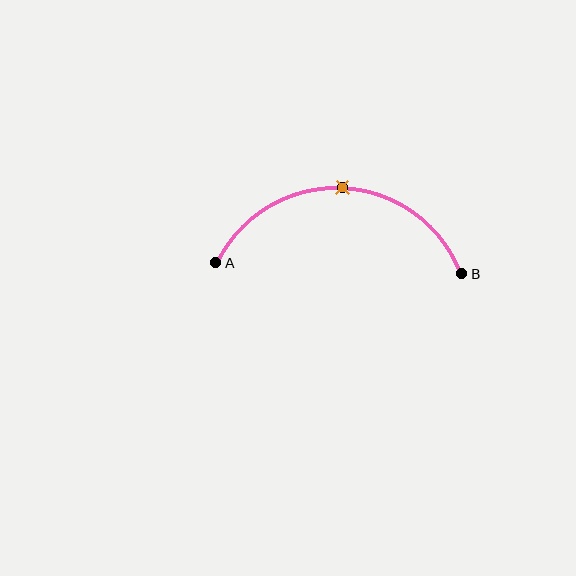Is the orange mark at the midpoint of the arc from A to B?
Yes. The orange mark lies on the arc at equal arc-length from both A and B — it is the arc midpoint.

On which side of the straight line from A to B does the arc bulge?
The arc bulges above the straight line connecting A and B.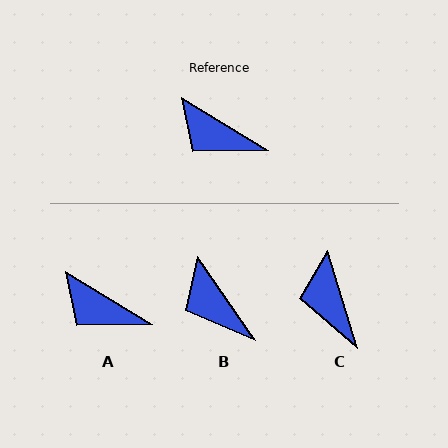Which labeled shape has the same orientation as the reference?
A.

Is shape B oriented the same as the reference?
No, it is off by about 24 degrees.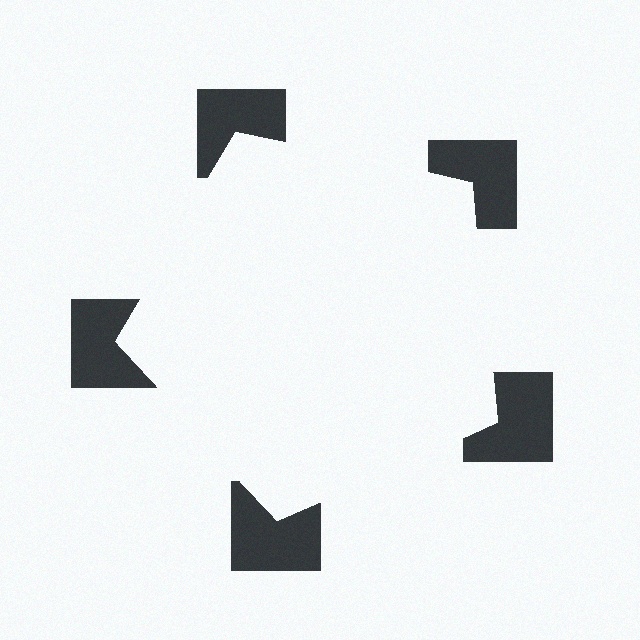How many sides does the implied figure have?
5 sides.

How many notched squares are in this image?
There are 5 — one at each vertex of the illusory pentagon.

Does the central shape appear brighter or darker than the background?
It typically appears slightly brighter than the background, even though no actual brightness change is drawn.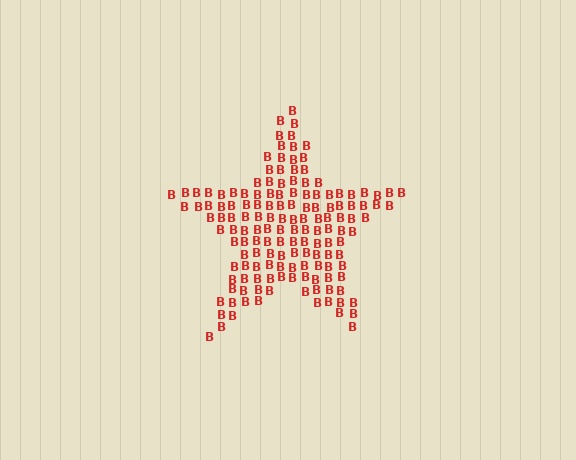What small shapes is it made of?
It is made of small letter B's.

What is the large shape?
The large shape is a star.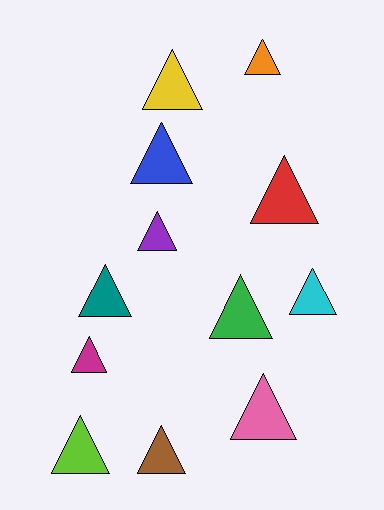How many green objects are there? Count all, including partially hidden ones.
There is 1 green object.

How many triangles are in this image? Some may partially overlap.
There are 12 triangles.